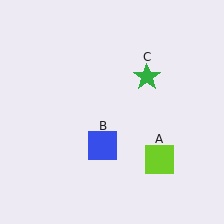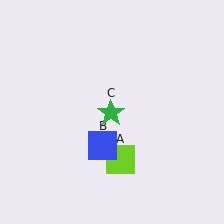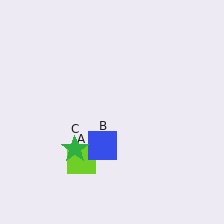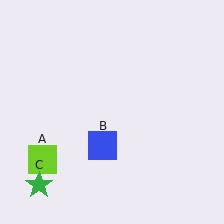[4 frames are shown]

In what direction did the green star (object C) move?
The green star (object C) moved down and to the left.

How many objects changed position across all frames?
2 objects changed position: lime square (object A), green star (object C).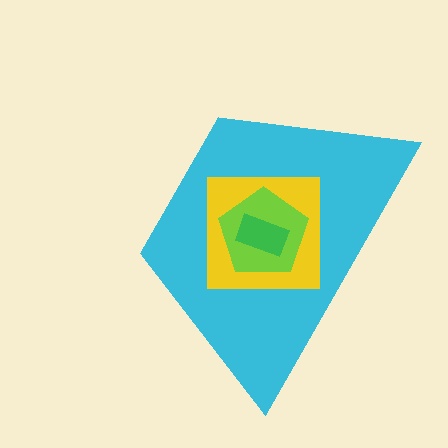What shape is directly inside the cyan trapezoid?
The yellow square.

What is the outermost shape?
The cyan trapezoid.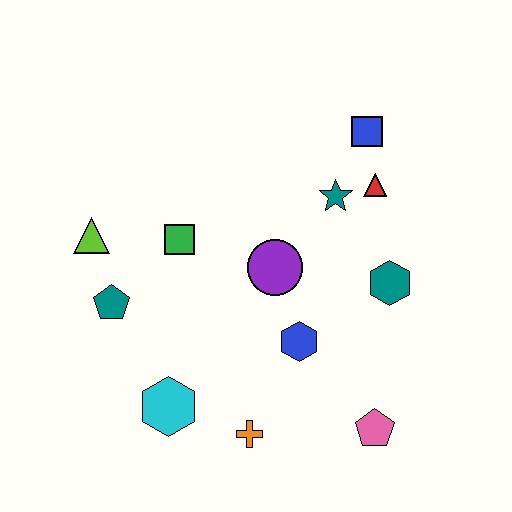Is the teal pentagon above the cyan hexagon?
Yes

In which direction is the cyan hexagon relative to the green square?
The cyan hexagon is below the green square.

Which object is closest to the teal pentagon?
The lime triangle is closest to the teal pentagon.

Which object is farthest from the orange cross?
The blue square is farthest from the orange cross.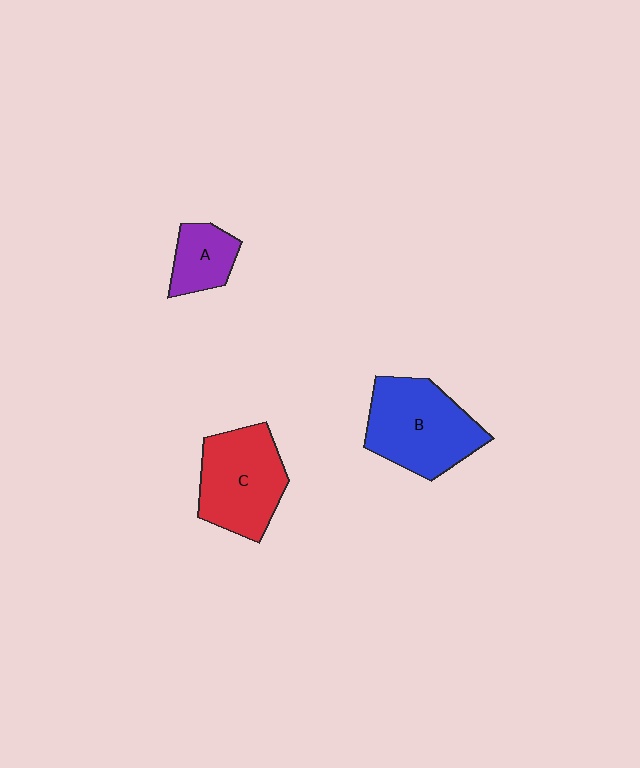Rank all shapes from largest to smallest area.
From largest to smallest: B (blue), C (red), A (purple).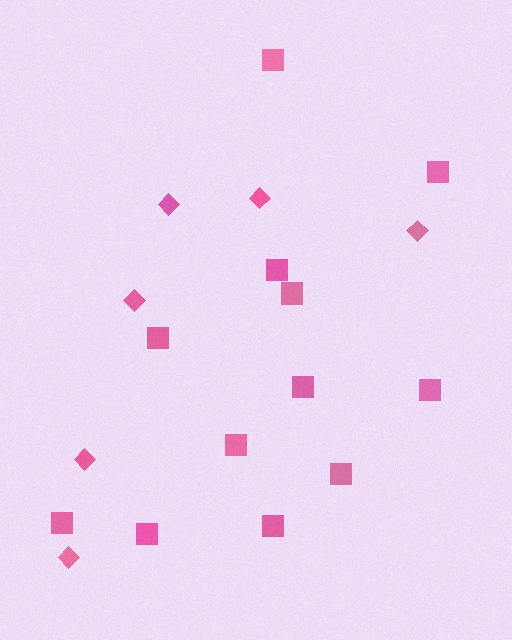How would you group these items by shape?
There are 2 groups: one group of diamonds (6) and one group of squares (12).